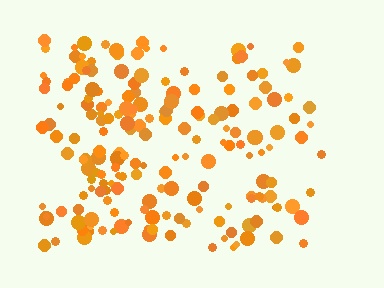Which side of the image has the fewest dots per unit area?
The right.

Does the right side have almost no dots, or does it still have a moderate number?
Still a moderate number, just noticeably fewer than the left.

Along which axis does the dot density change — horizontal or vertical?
Horizontal.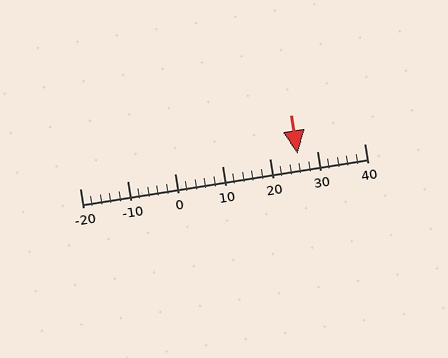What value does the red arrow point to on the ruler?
The red arrow points to approximately 26.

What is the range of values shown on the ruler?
The ruler shows values from -20 to 40.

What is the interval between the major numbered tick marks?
The major tick marks are spaced 10 units apart.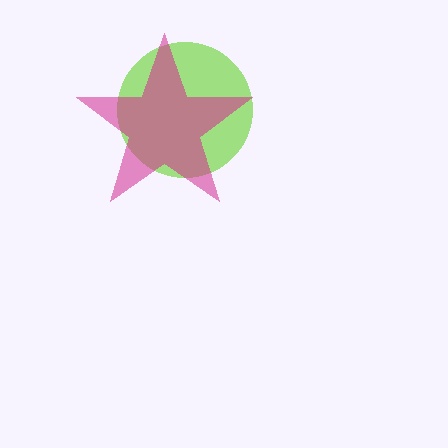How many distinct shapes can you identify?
There are 2 distinct shapes: a lime circle, a magenta star.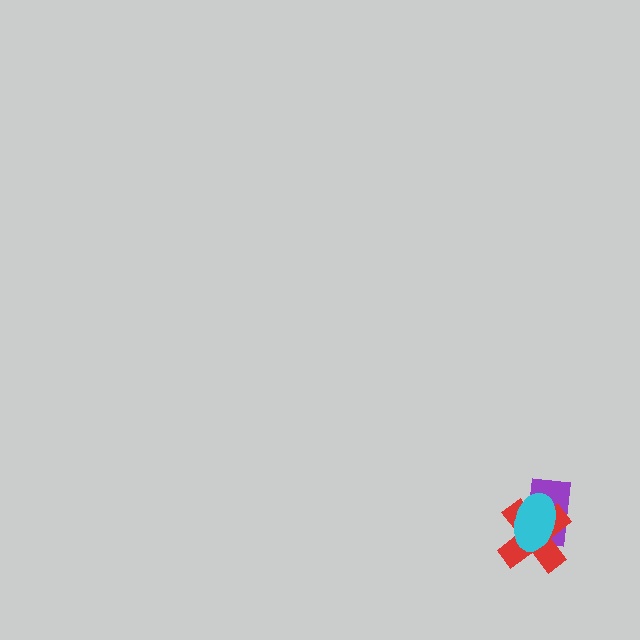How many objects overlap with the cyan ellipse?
2 objects overlap with the cyan ellipse.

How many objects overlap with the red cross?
2 objects overlap with the red cross.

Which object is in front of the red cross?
The cyan ellipse is in front of the red cross.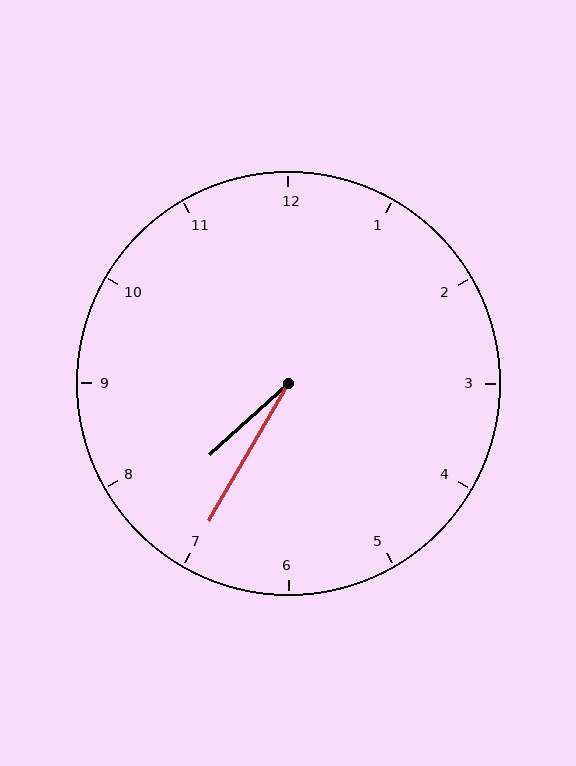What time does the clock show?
7:35.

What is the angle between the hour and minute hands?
Approximately 18 degrees.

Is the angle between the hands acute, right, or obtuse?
It is acute.